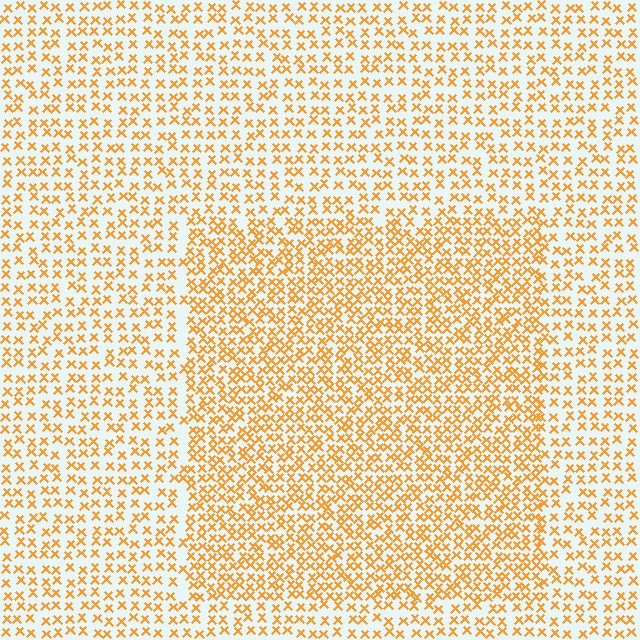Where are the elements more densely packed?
The elements are more densely packed inside the rectangle boundary.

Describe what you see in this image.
The image contains small orange elements arranged at two different densities. A rectangle-shaped region is visible where the elements are more densely packed than the surrounding area.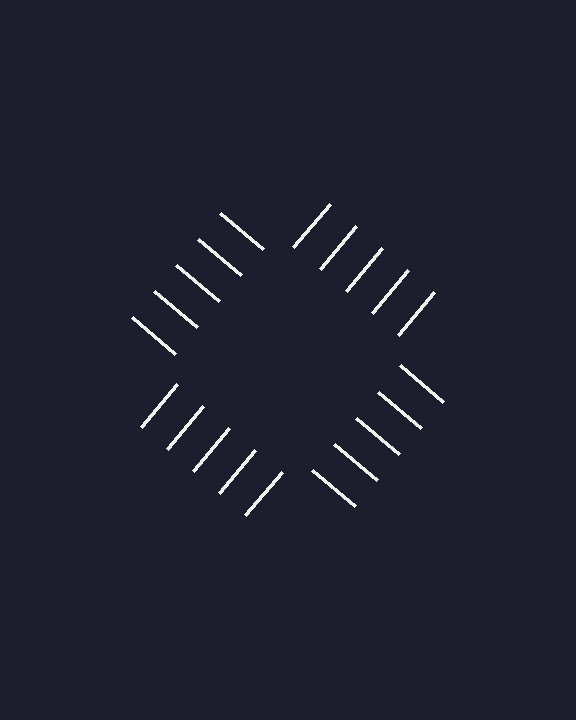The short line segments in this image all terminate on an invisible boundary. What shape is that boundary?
An illusory square — the line segments terminate on its edges but no continuous stroke is drawn.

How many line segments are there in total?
20 — 5 along each of the 4 edges.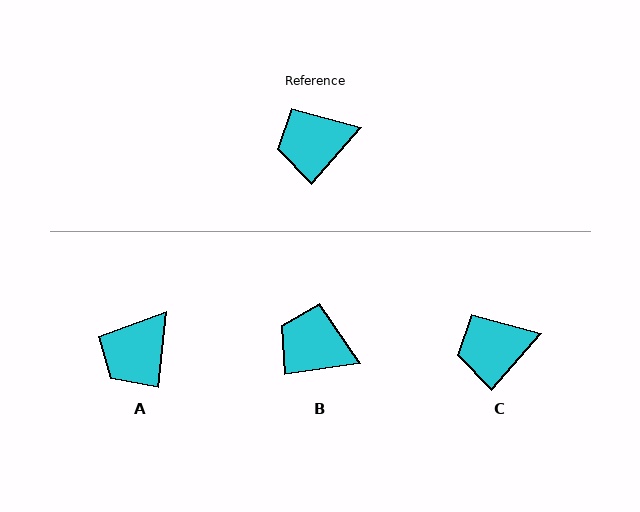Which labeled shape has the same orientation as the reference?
C.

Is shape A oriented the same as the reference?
No, it is off by about 35 degrees.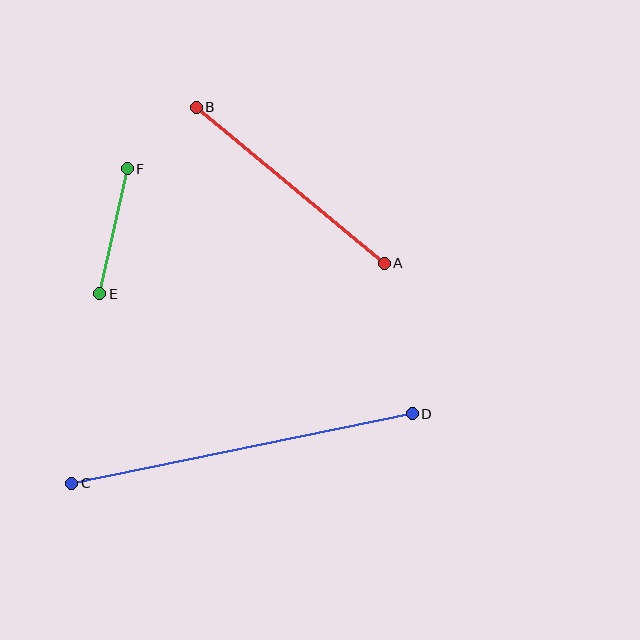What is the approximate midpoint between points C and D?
The midpoint is at approximately (242, 448) pixels.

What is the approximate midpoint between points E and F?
The midpoint is at approximately (114, 231) pixels.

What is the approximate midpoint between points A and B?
The midpoint is at approximately (290, 185) pixels.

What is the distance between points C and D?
The distance is approximately 348 pixels.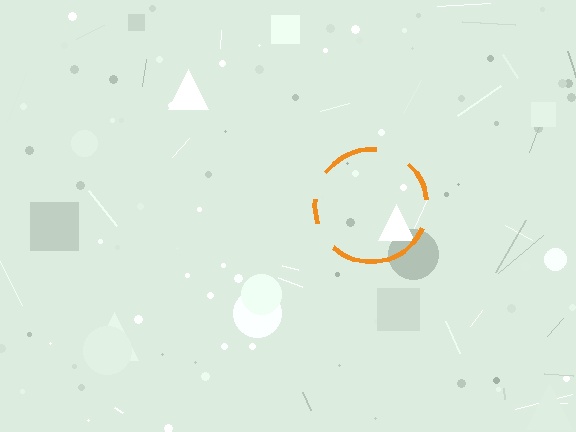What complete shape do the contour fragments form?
The contour fragments form a circle.